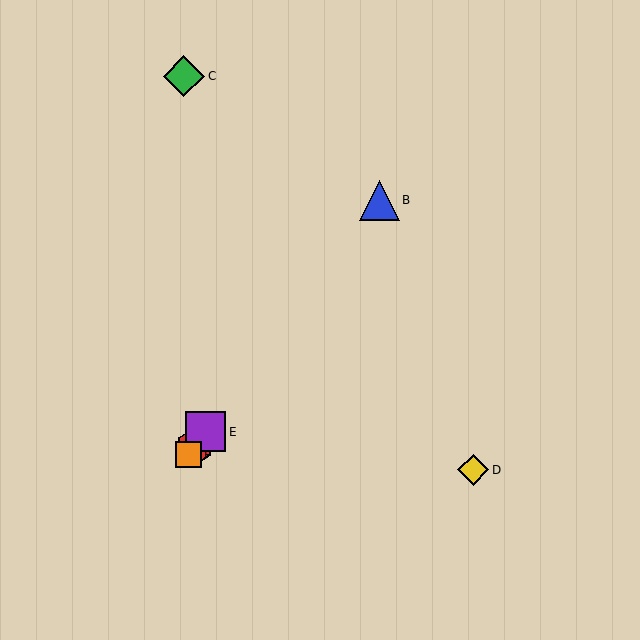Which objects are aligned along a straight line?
Objects A, B, E, F are aligned along a straight line.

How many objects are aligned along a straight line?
4 objects (A, B, E, F) are aligned along a straight line.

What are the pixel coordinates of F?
Object F is at (188, 455).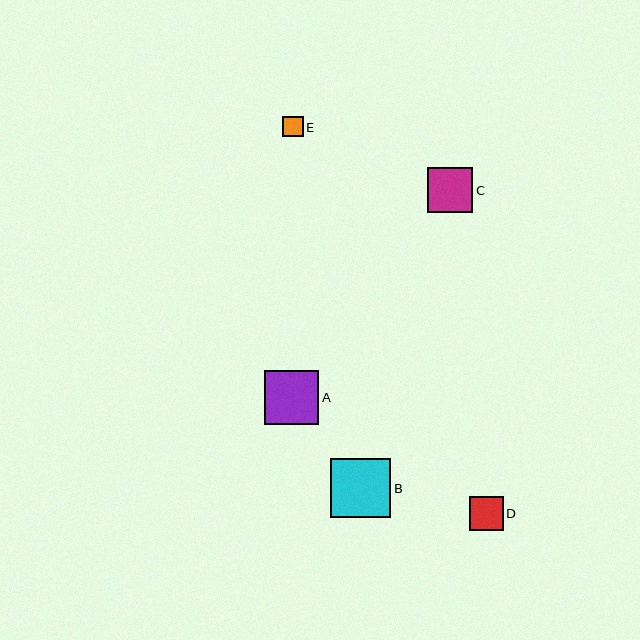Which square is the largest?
Square B is the largest with a size of approximately 60 pixels.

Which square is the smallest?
Square E is the smallest with a size of approximately 21 pixels.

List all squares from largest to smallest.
From largest to smallest: B, A, C, D, E.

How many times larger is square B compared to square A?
Square B is approximately 1.1 times the size of square A.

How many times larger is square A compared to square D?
Square A is approximately 1.6 times the size of square D.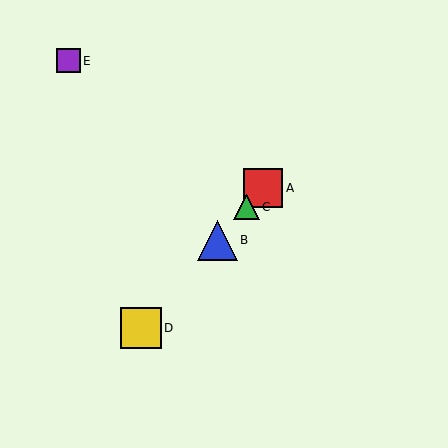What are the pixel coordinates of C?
Object C is at (246, 207).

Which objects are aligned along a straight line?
Objects A, B, C, D are aligned along a straight line.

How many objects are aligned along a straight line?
4 objects (A, B, C, D) are aligned along a straight line.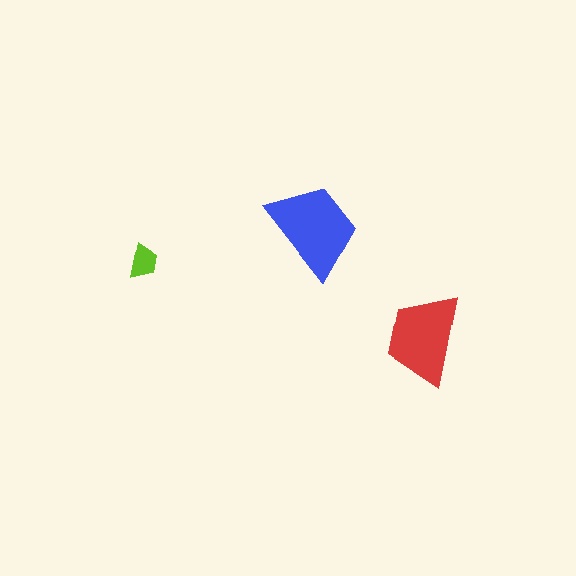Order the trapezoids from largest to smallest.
the blue one, the red one, the lime one.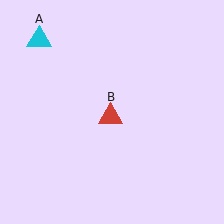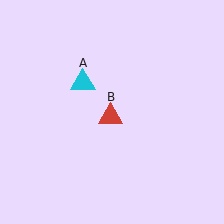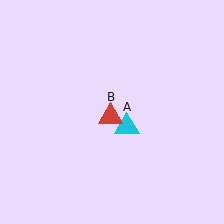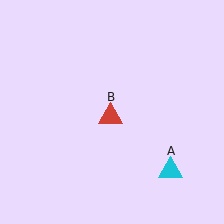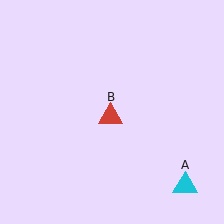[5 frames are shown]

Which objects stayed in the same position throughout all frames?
Red triangle (object B) remained stationary.